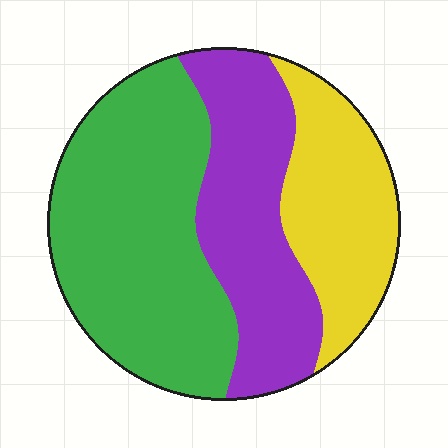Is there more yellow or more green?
Green.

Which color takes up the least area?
Yellow, at roughly 25%.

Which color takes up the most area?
Green, at roughly 45%.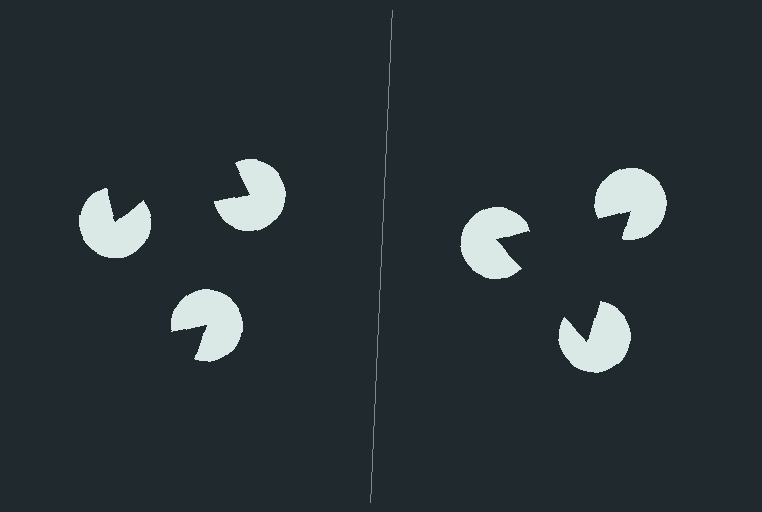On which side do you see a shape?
An illusory triangle appears on the right side. On the left side the wedge cuts are rotated, so no coherent shape forms.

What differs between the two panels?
The pac-man discs are positioned identically on both sides; only the wedge orientations differ. On the right they align to a triangle; on the left they are misaligned.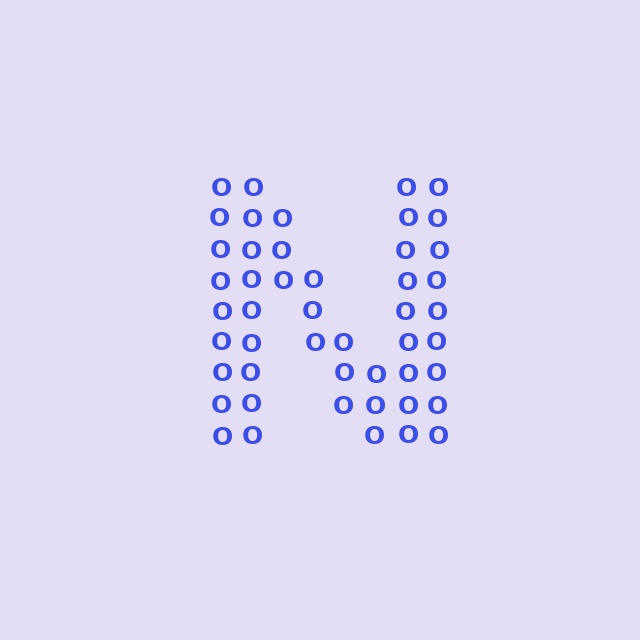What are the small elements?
The small elements are letter O's.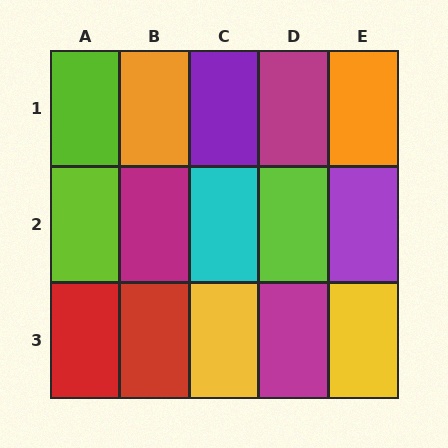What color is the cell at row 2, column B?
Magenta.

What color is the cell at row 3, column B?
Red.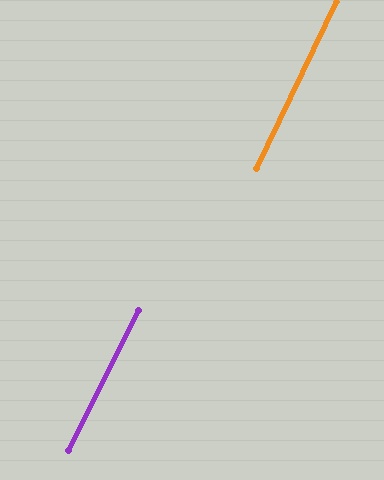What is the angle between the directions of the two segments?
Approximately 1 degree.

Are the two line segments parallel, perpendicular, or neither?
Parallel — their directions differ by only 1.2°.